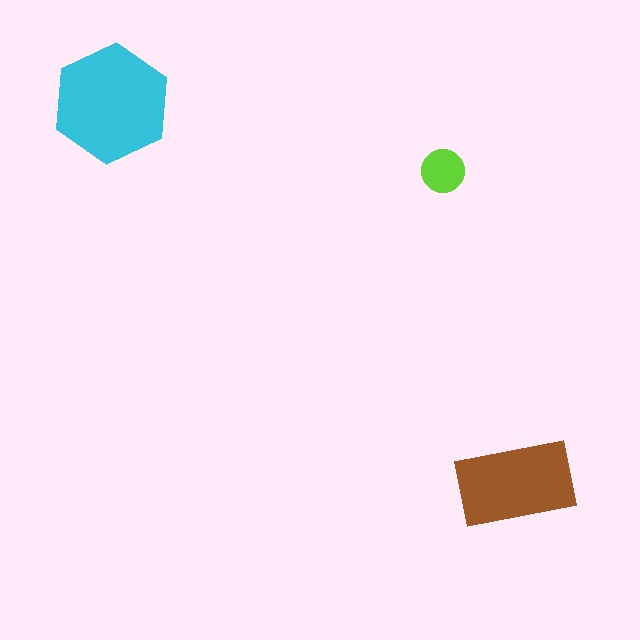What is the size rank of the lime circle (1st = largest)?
3rd.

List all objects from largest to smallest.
The cyan hexagon, the brown rectangle, the lime circle.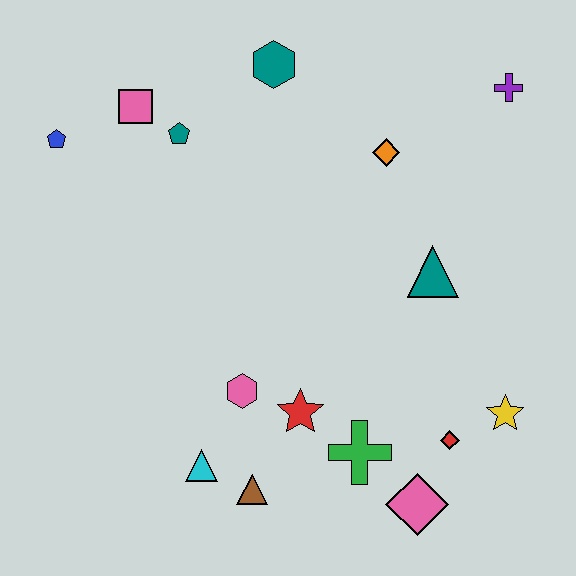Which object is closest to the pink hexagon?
The red star is closest to the pink hexagon.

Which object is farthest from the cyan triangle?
The purple cross is farthest from the cyan triangle.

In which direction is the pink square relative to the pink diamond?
The pink square is above the pink diamond.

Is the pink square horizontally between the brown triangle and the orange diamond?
No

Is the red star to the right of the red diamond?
No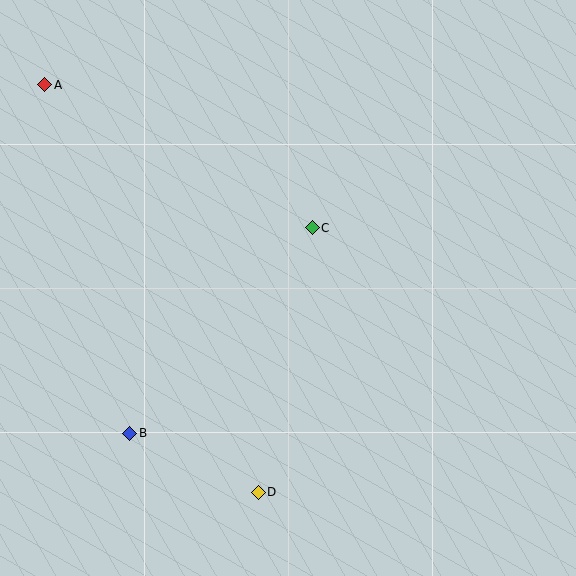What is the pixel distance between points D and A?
The distance between D and A is 460 pixels.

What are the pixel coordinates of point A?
Point A is at (45, 85).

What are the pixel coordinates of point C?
Point C is at (312, 228).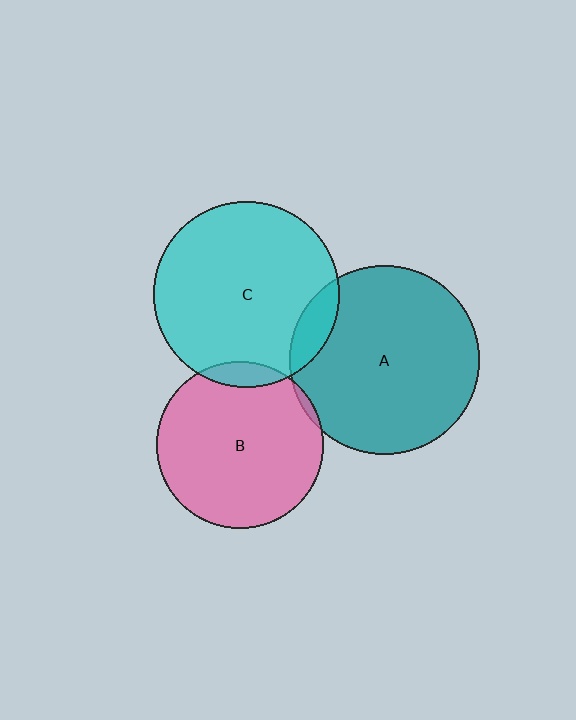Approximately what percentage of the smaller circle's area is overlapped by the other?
Approximately 10%.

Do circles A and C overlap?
Yes.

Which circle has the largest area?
Circle A (teal).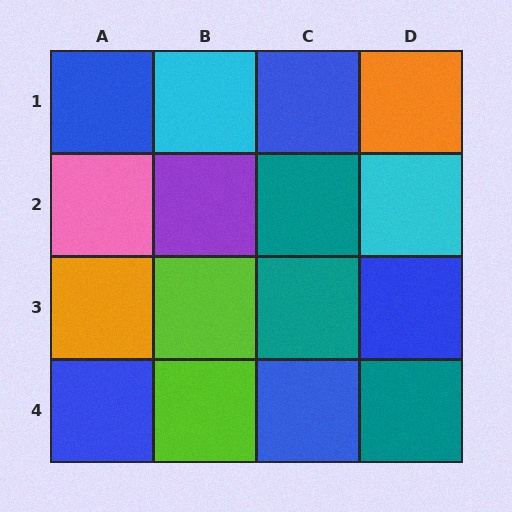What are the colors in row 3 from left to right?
Orange, lime, teal, blue.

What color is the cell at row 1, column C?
Blue.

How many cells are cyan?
2 cells are cyan.